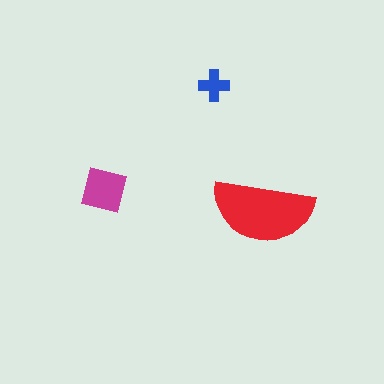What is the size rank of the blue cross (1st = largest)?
3rd.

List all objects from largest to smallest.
The red semicircle, the magenta square, the blue cross.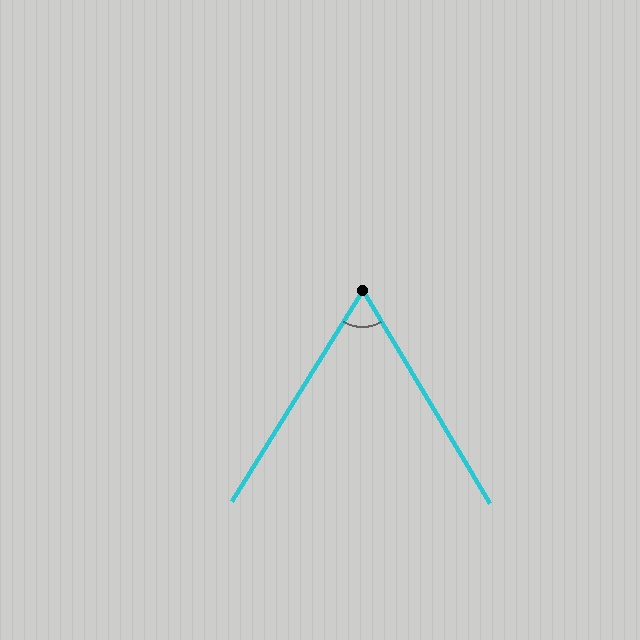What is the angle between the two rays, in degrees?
Approximately 63 degrees.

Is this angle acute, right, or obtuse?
It is acute.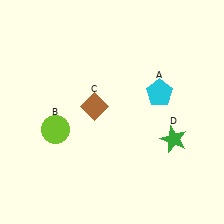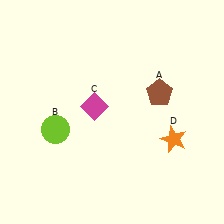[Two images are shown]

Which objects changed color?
A changed from cyan to brown. C changed from brown to magenta. D changed from green to orange.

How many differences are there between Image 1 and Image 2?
There are 3 differences between the two images.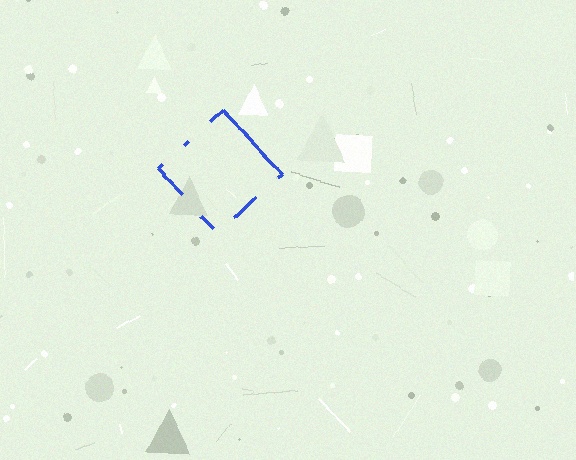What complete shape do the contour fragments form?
The contour fragments form a diamond.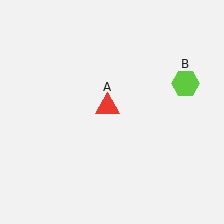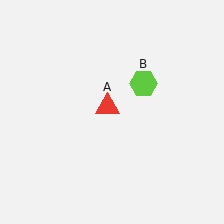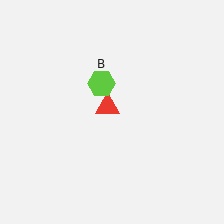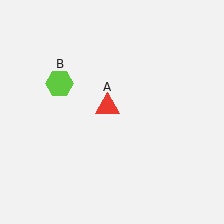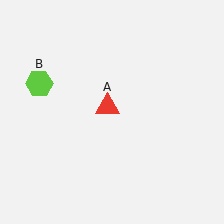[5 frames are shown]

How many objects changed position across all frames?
1 object changed position: lime hexagon (object B).